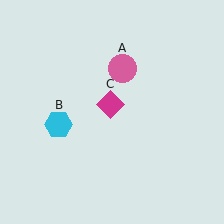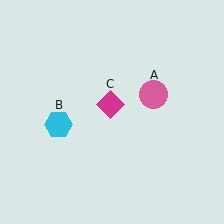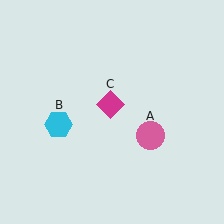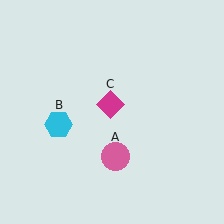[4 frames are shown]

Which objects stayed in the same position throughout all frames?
Cyan hexagon (object B) and magenta diamond (object C) remained stationary.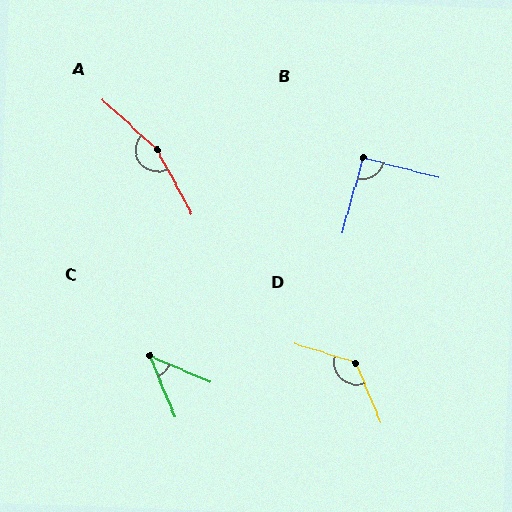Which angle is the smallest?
C, at approximately 43 degrees.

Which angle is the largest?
A, at approximately 161 degrees.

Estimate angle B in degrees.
Approximately 91 degrees.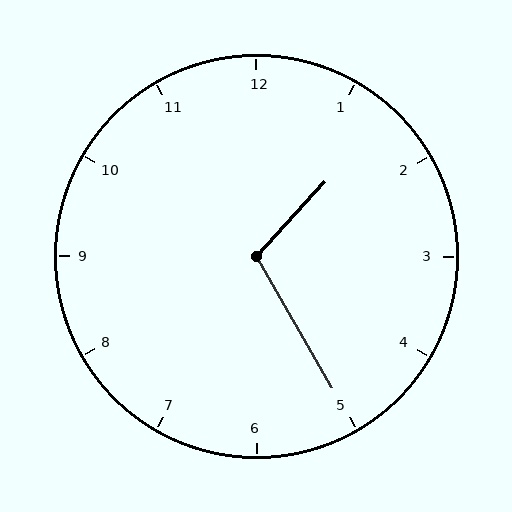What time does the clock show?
1:25.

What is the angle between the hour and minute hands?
Approximately 108 degrees.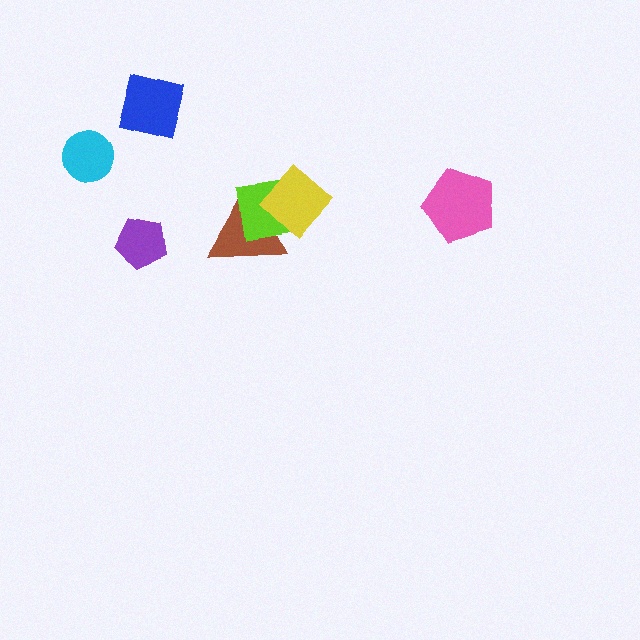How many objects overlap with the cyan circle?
0 objects overlap with the cyan circle.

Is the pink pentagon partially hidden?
No, no other shape covers it.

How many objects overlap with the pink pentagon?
0 objects overlap with the pink pentagon.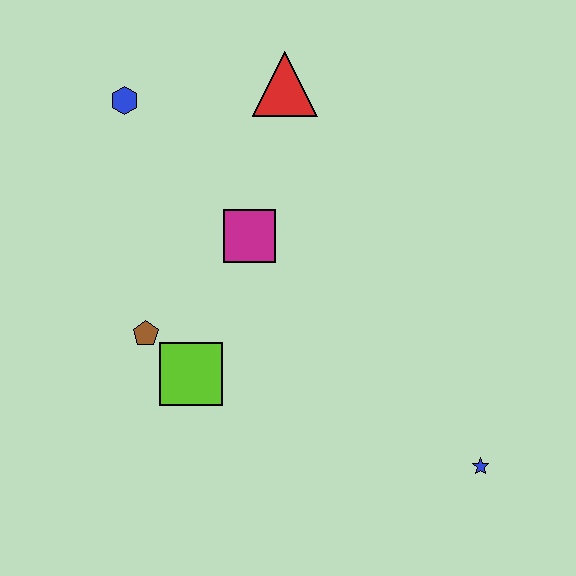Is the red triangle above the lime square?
Yes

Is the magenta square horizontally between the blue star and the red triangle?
No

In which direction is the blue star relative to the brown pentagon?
The blue star is to the right of the brown pentagon.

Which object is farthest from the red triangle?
The blue star is farthest from the red triangle.